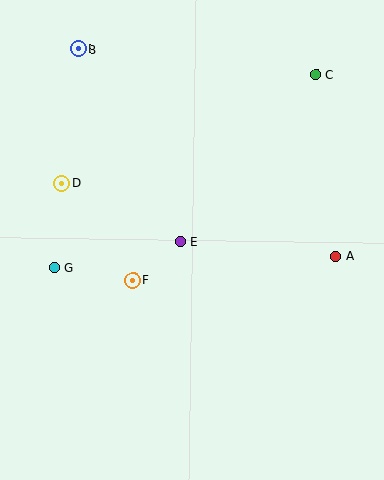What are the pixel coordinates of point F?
Point F is at (133, 281).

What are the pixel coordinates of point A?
Point A is at (336, 256).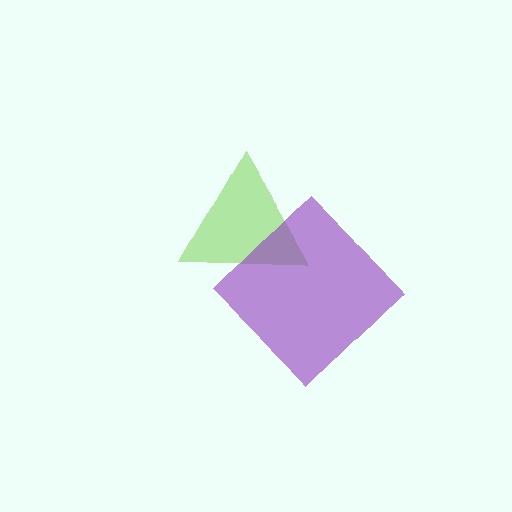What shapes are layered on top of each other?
The layered shapes are: a lime triangle, a purple diamond.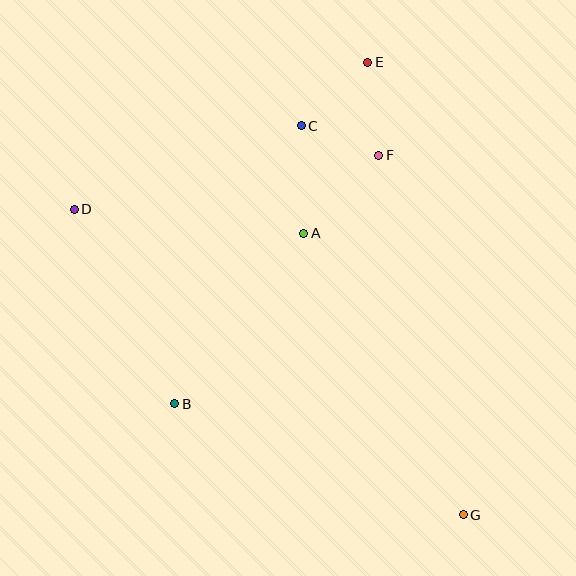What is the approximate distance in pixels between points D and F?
The distance between D and F is approximately 309 pixels.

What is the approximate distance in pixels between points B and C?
The distance between B and C is approximately 306 pixels.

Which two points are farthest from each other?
Points D and G are farthest from each other.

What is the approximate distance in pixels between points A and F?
The distance between A and F is approximately 108 pixels.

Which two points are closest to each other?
Points C and F are closest to each other.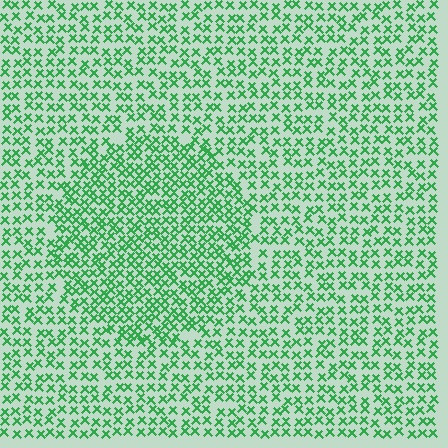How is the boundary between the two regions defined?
The boundary is defined by a change in element density (approximately 1.6x ratio). All elements are the same color, size, and shape.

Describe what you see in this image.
The image contains small green elements arranged at two different densities. A circle-shaped region is visible where the elements are more densely packed than the surrounding area.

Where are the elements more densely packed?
The elements are more densely packed inside the circle boundary.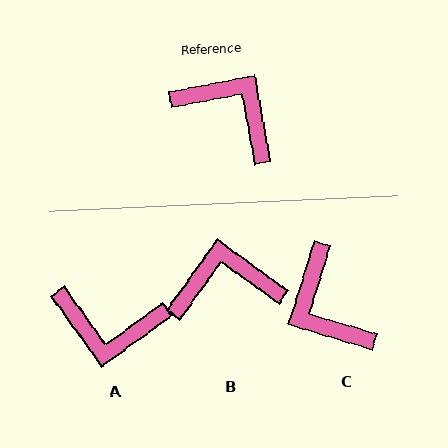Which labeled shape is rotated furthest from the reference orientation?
A, about 155 degrees away.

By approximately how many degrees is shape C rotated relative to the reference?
Approximately 152 degrees counter-clockwise.